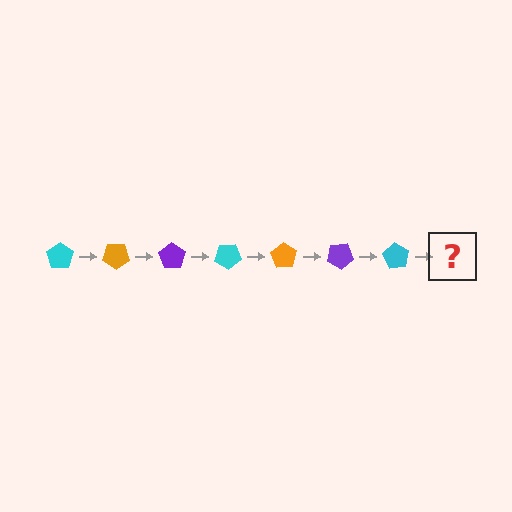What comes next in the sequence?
The next element should be an orange pentagon, rotated 245 degrees from the start.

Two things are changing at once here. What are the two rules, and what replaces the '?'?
The two rules are that it rotates 35 degrees each step and the color cycles through cyan, orange, and purple. The '?' should be an orange pentagon, rotated 245 degrees from the start.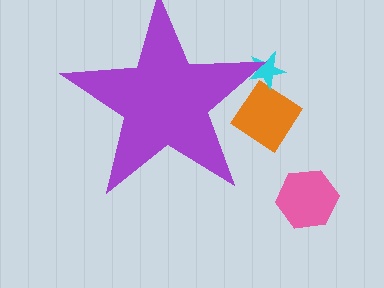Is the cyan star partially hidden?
Yes, the cyan star is partially hidden behind the purple star.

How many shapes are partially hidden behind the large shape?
2 shapes are partially hidden.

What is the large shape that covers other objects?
A purple star.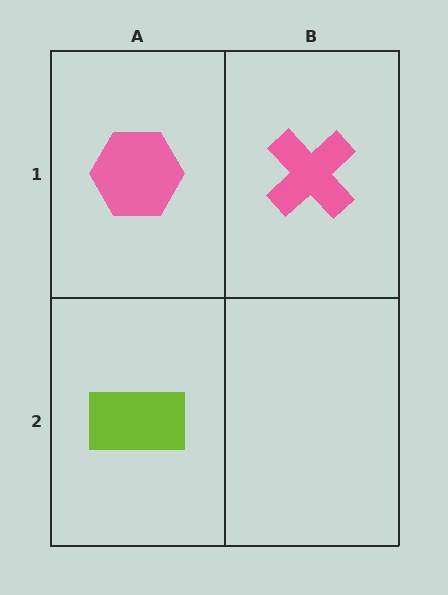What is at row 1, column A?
A pink hexagon.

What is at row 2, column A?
A lime rectangle.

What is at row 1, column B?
A pink cross.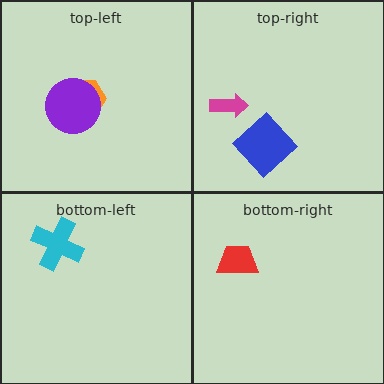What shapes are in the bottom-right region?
The red trapezoid.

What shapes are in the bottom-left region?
The cyan cross.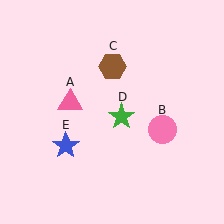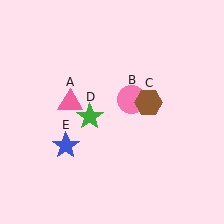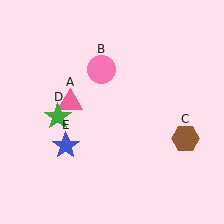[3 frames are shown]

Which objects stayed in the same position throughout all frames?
Pink triangle (object A) and blue star (object E) remained stationary.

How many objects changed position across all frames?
3 objects changed position: pink circle (object B), brown hexagon (object C), green star (object D).